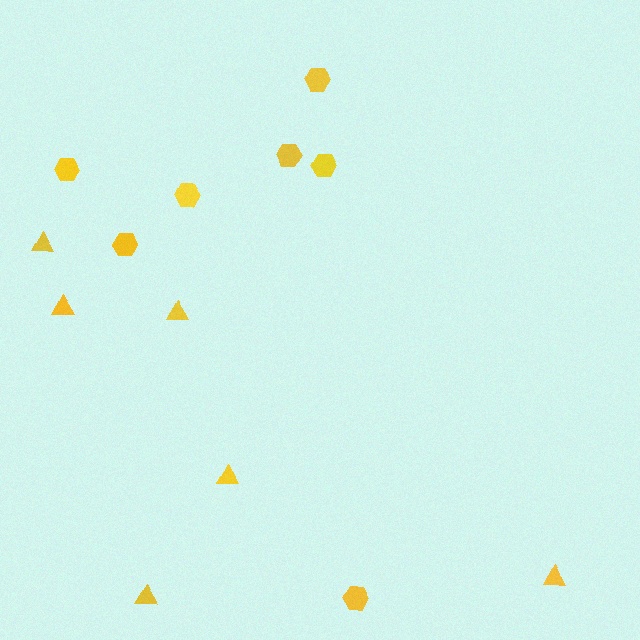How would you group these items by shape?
There are 2 groups: one group of hexagons (7) and one group of triangles (6).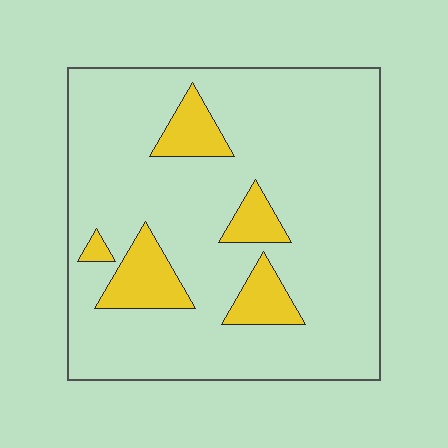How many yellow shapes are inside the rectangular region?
5.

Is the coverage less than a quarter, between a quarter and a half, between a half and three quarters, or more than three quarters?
Less than a quarter.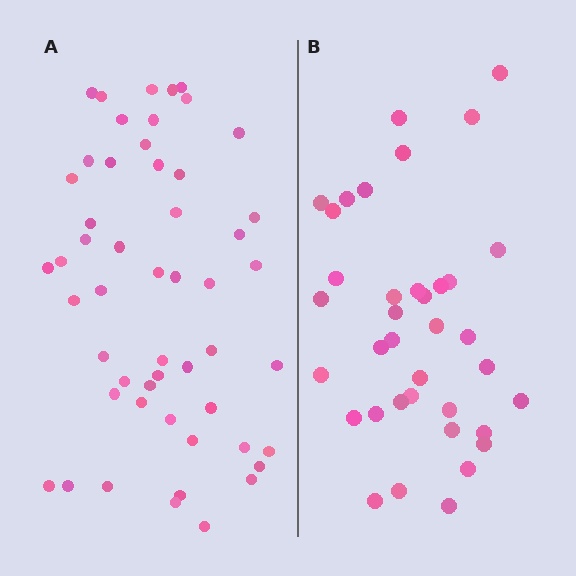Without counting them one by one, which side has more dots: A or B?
Region A (the left region) has more dots.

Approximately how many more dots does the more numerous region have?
Region A has approximately 15 more dots than region B.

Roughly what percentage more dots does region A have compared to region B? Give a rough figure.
About 40% more.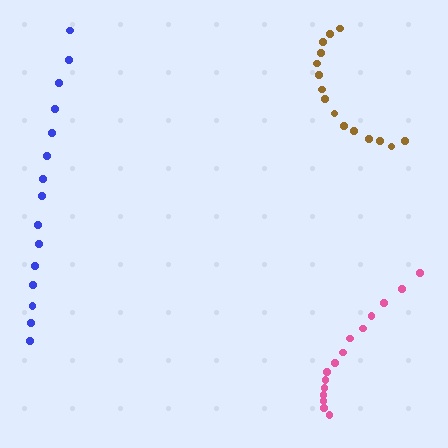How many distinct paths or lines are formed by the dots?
There are 3 distinct paths.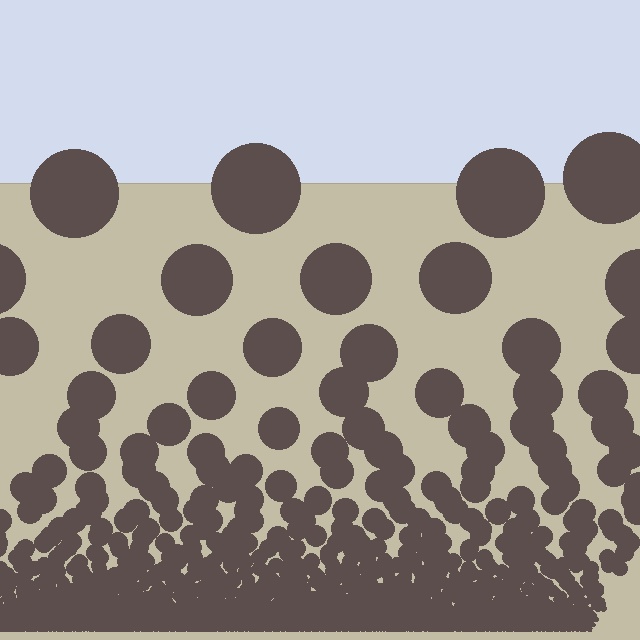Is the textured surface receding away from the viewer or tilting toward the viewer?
The surface appears to tilt toward the viewer. Texture elements get larger and sparser toward the top.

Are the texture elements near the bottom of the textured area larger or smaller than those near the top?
Smaller. The gradient is inverted — elements near the bottom are smaller and denser.